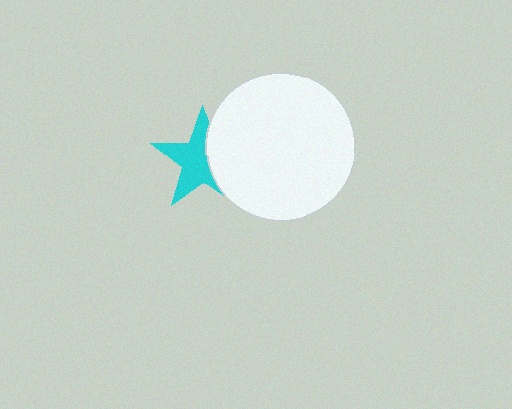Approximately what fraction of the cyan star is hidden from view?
Roughly 39% of the cyan star is hidden behind the white circle.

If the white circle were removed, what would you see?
You would see the complete cyan star.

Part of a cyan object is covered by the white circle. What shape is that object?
It is a star.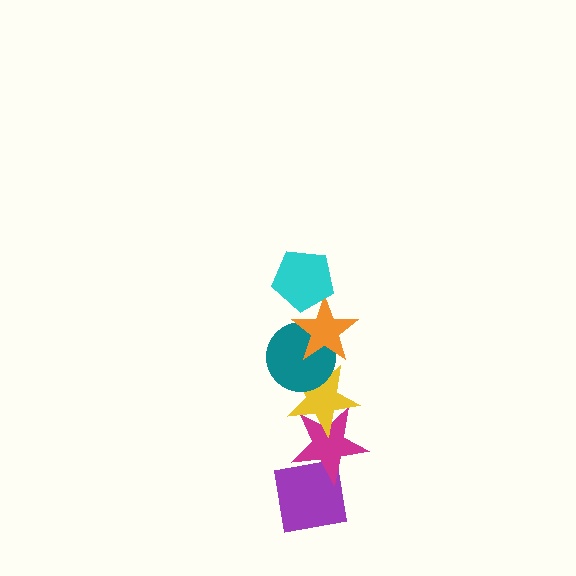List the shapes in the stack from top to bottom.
From top to bottom: the cyan pentagon, the orange star, the teal circle, the yellow star, the magenta star, the purple square.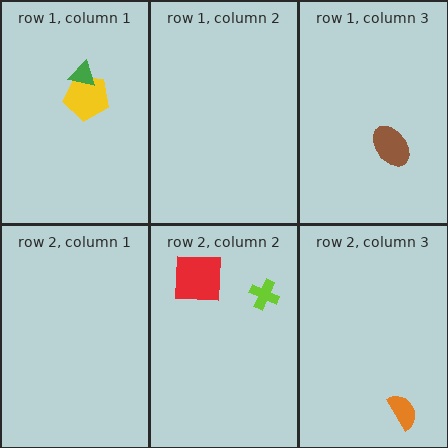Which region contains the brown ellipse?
The row 1, column 3 region.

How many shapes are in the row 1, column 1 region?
2.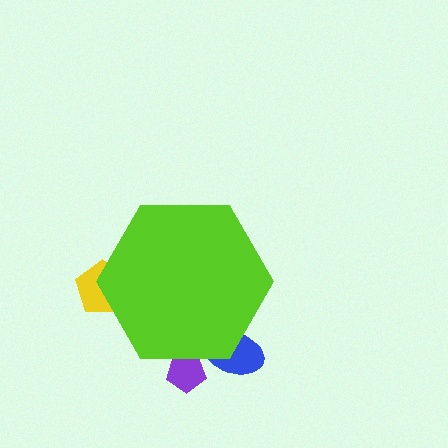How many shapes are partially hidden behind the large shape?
3 shapes are partially hidden.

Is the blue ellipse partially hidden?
Yes, the blue ellipse is partially hidden behind the lime hexagon.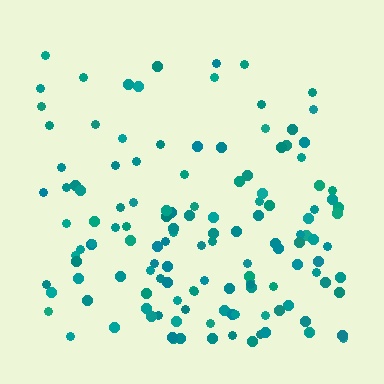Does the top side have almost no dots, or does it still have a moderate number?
Still a moderate number, just noticeably fewer than the bottom.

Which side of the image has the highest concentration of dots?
The bottom.